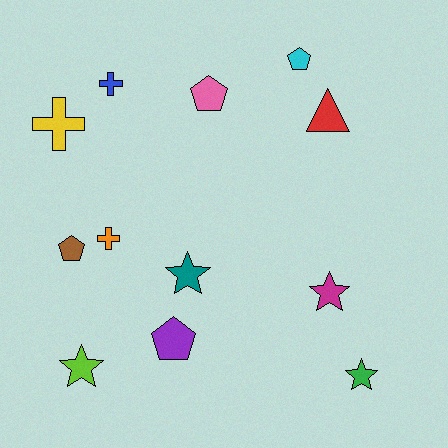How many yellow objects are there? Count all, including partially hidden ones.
There is 1 yellow object.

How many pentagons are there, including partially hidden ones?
There are 4 pentagons.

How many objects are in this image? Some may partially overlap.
There are 12 objects.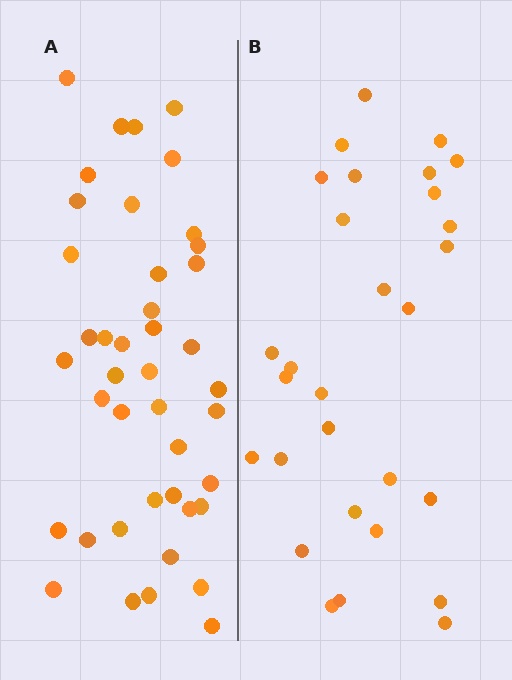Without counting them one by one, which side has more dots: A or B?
Region A (the left region) has more dots.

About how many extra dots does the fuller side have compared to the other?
Region A has approximately 15 more dots than region B.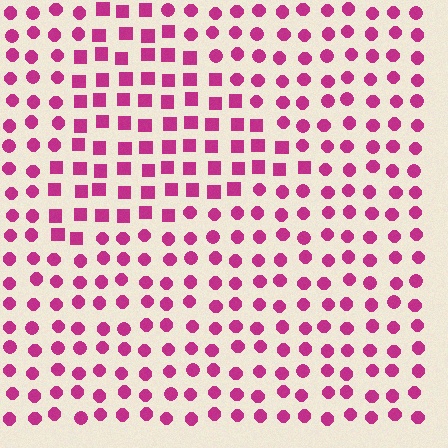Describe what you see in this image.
The image is filled with small magenta elements arranged in a uniform grid. A triangle-shaped region contains squares, while the surrounding area contains circles. The boundary is defined purely by the change in element shape.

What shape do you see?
I see a triangle.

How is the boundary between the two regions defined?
The boundary is defined by a change in element shape: squares inside vs. circles outside. All elements share the same color and spacing.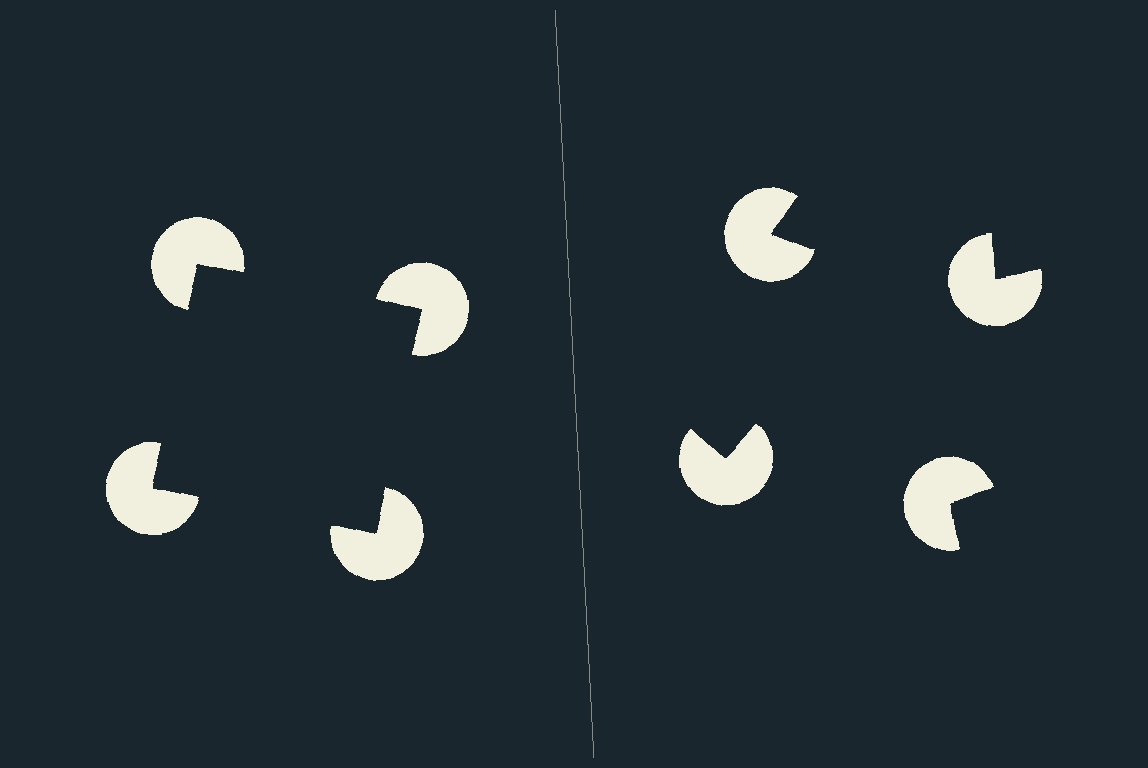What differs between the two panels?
The pac-man discs are positioned identically on both sides; only the wedge orientations differ. On the left they align to a square; on the right they are misaligned.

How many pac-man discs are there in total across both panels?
8 — 4 on each side.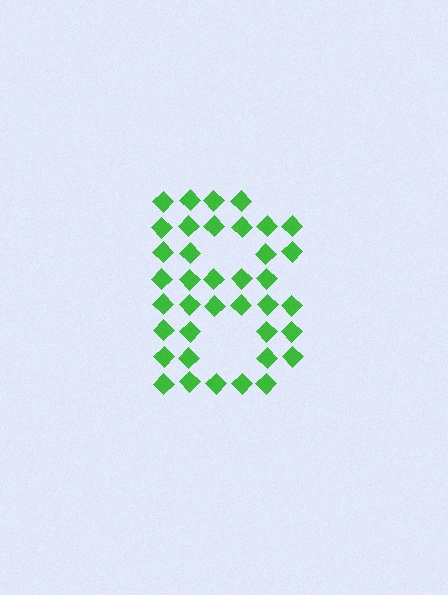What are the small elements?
The small elements are diamonds.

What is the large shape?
The large shape is the letter B.